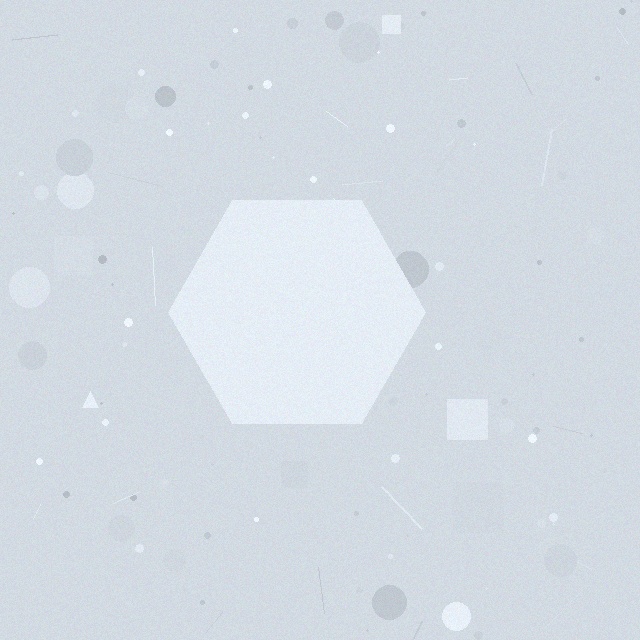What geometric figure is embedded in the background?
A hexagon is embedded in the background.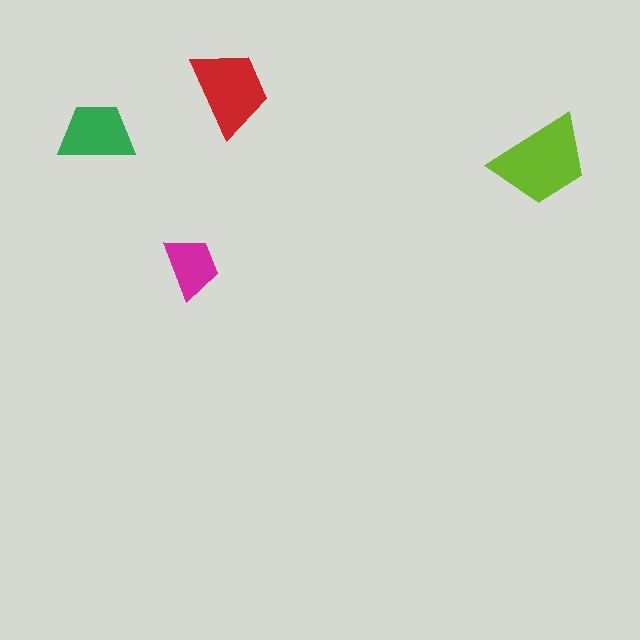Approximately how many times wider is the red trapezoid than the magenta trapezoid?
About 1.5 times wider.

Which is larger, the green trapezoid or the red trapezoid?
The red one.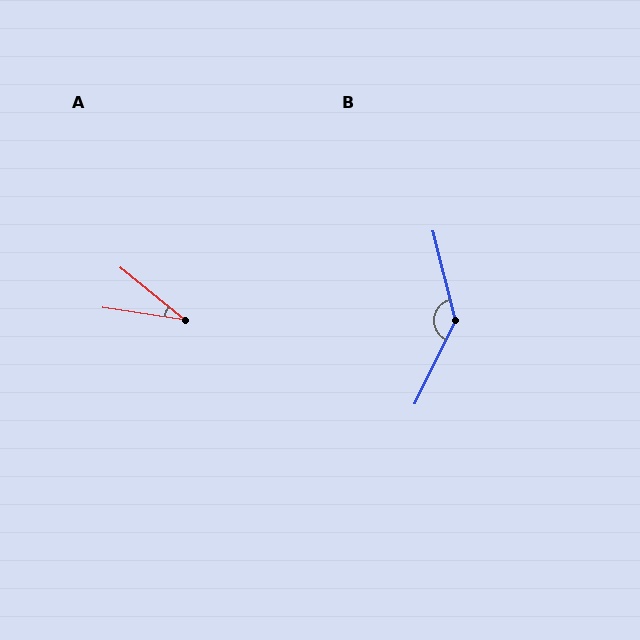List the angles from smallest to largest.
A (30°), B (140°).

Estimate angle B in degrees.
Approximately 140 degrees.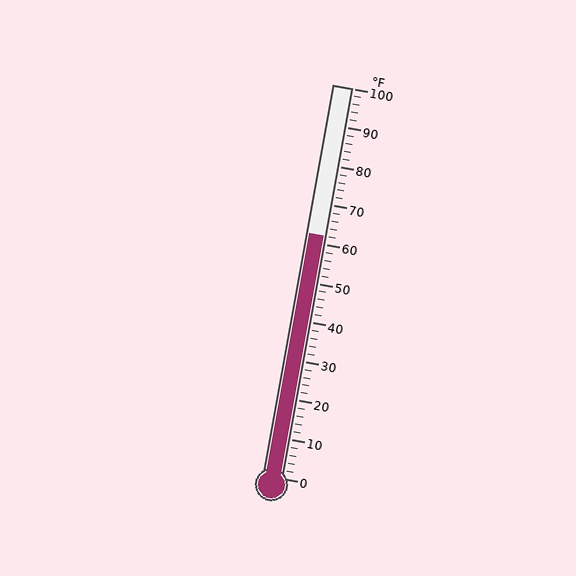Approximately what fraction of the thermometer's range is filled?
The thermometer is filled to approximately 60% of its range.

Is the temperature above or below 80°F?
The temperature is below 80°F.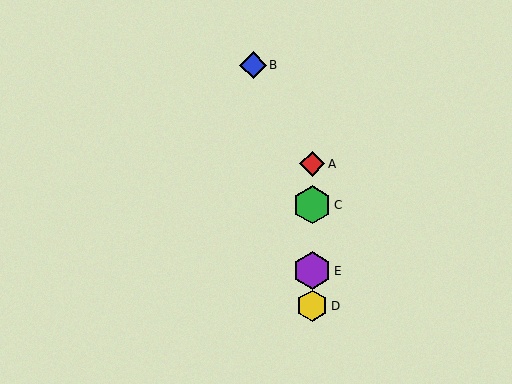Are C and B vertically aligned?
No, C is at x≈312 and B is at x≈253.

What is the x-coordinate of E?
Object E is at x≈312.